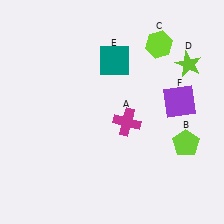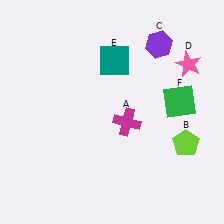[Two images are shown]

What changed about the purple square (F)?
In Image 1, F is purple. In Image 2, it changed to green.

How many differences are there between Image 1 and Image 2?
There are 3 differences between the two images.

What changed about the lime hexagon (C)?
In Image 1, C is lime. In Image 2, it changed to purple.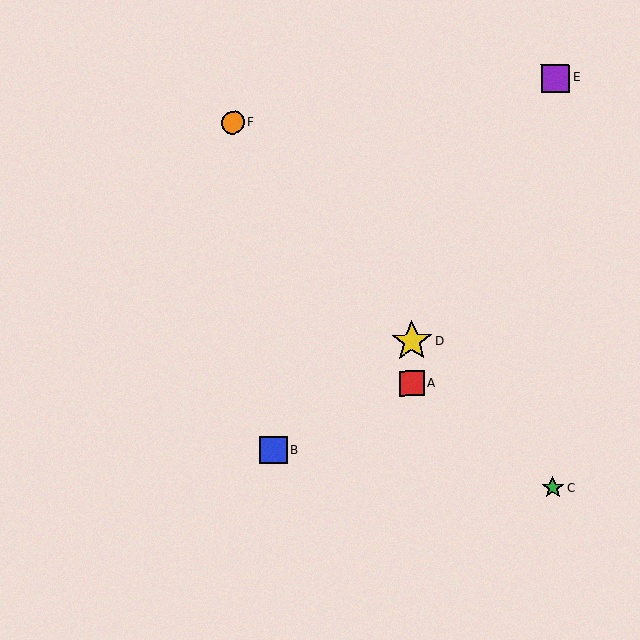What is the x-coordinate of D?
Object D is at x≈412.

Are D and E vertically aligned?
No, D is at x≈412 and E is at x≈555.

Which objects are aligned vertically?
Objects A, D are aligned vertically.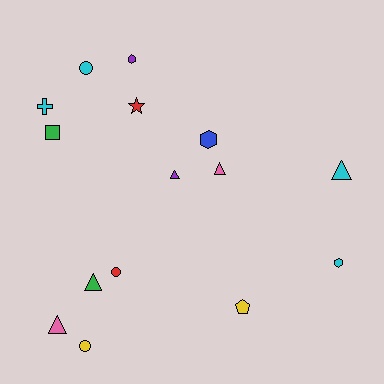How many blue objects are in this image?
There is 1 blue object.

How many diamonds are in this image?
There are no diamonds.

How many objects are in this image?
There are 15 objects.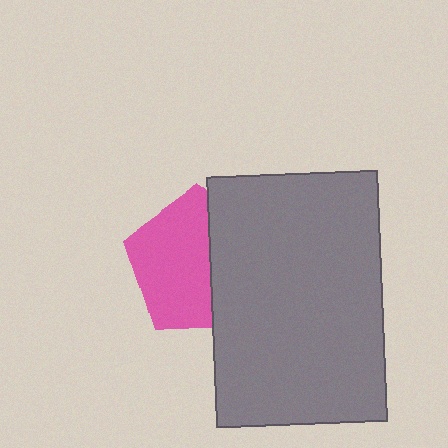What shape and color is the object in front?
The object in front is a gray rectangle.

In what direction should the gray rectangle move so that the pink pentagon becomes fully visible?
The gray rectangle should move right. That is the shortest direction to clear the overlap and leave the pink pentagon fully visible.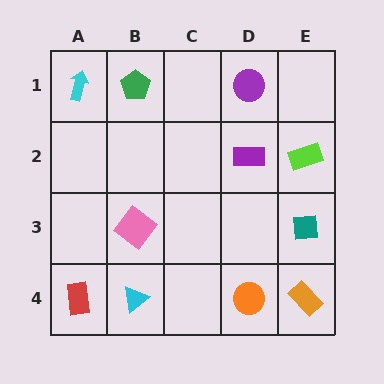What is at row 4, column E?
An orange rectangle.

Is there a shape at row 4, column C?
No, that cell is empty.